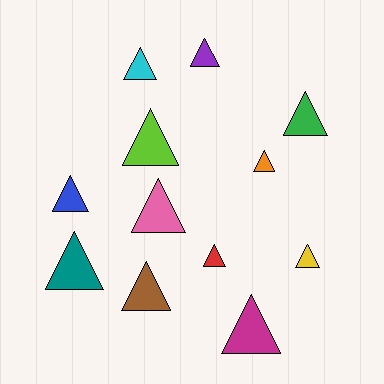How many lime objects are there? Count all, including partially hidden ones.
There is 1 lime object.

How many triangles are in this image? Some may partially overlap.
There are 12 triangles.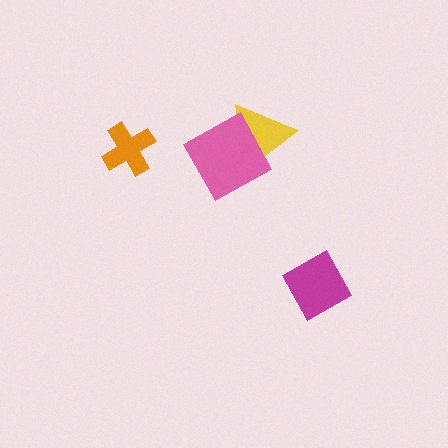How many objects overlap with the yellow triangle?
1 object overlaps with the yellow triangle.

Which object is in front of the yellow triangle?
The pink square is in front of the yellow triangle.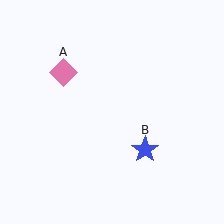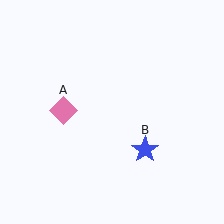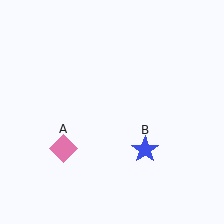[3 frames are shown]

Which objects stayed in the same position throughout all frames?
Blue star (object B) remained stationary.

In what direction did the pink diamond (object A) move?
The pink diamond (object A) moved down.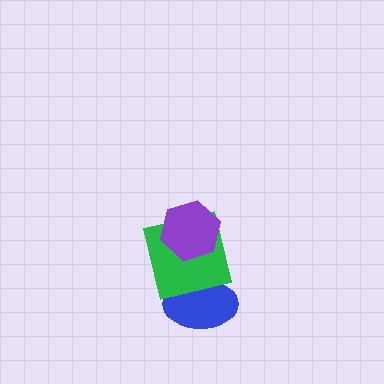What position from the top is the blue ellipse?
The blue ellipse is 3rd from the top.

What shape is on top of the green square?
The purple hexagon is on top of the green square.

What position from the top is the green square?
The green square is 2nd from the top.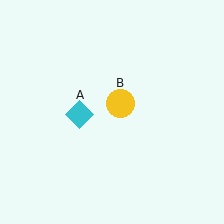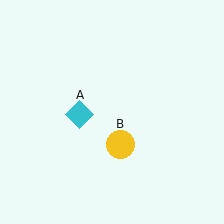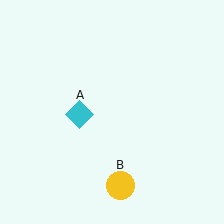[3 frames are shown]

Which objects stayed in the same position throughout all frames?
Cyan diamond (object A) remained stationary.